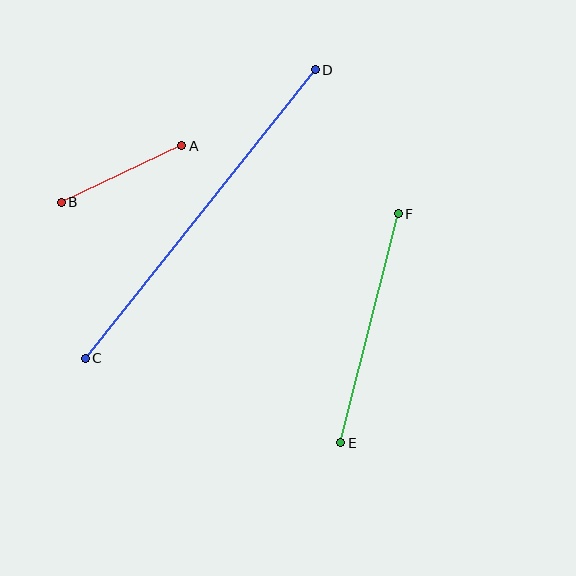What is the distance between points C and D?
The distance is approximately 369 pixels.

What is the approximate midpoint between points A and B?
The midpoint is at approximately (122, 174) pixels.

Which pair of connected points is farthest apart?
Points C and D are farthest apart.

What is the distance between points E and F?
The distance is approximately 236 pixels.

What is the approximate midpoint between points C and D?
The midpoint is at approximately (200, 214) pixels.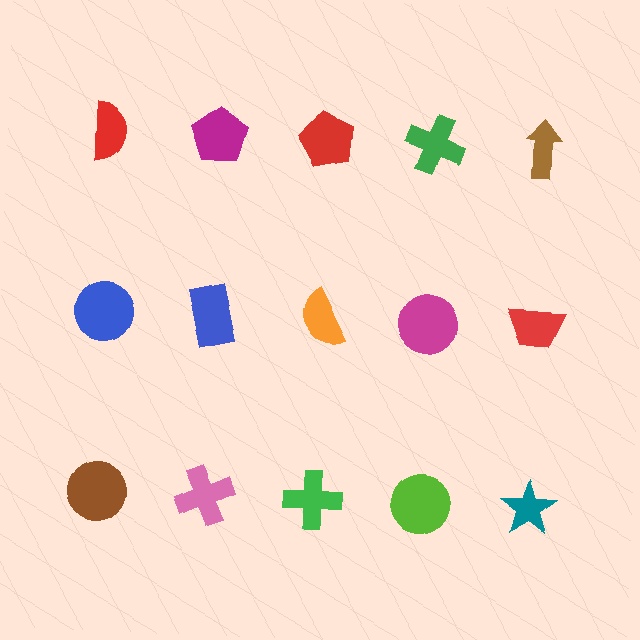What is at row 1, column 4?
A green cross.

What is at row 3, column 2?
A pink cross.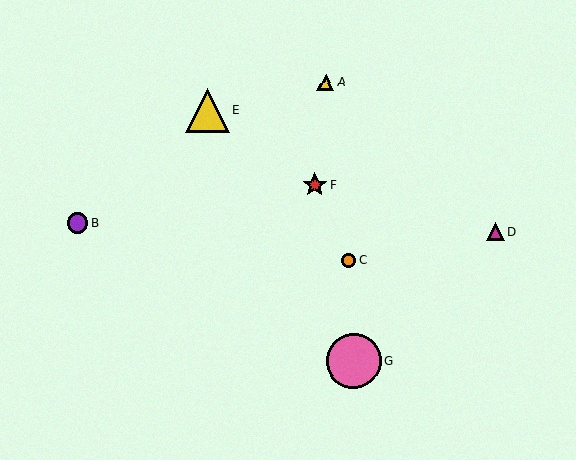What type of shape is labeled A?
Shape A is a yellow triangle.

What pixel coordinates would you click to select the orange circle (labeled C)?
Click at (349, 261) to select the orange circle C.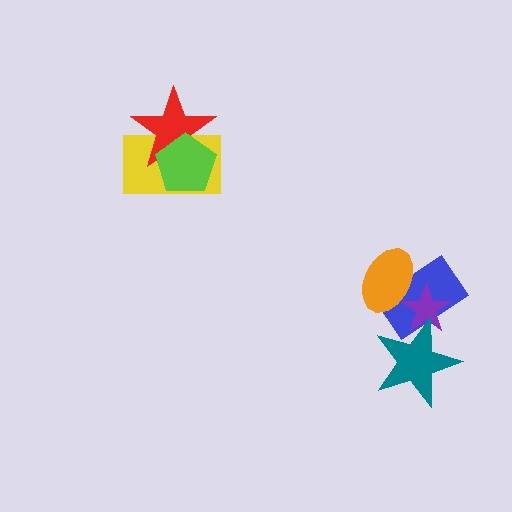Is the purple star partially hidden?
Yes, it is partially covered by another shape.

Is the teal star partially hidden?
No, no other shape covers it.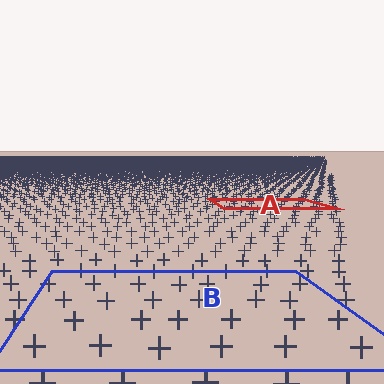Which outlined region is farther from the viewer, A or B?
Region A is farther from the viewer — the texture elements inside it appear smaller and more densely packed.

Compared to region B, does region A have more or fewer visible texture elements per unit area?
Region A has more texture elements per unit area — they are packed more densely because it is farther away.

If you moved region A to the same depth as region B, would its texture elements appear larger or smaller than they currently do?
They would appear larger. At a closer depth, the same texture elements are projected at a bigger on-screen size.